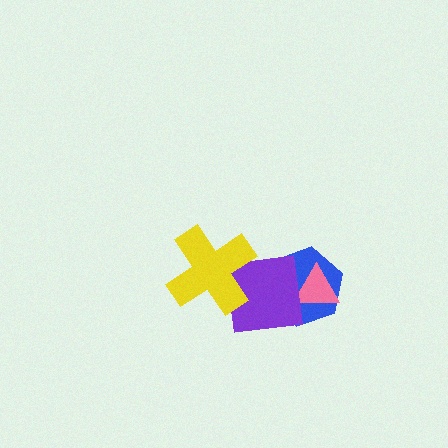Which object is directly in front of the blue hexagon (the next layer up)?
The pink triangle is directly in front of the blue hexagon.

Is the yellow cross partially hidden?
No, no other shape covers it.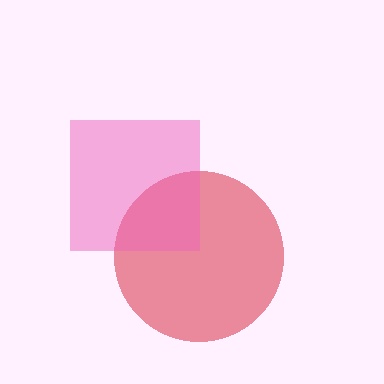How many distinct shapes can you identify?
There are 2 distinct shapes: a red circle, a pink square.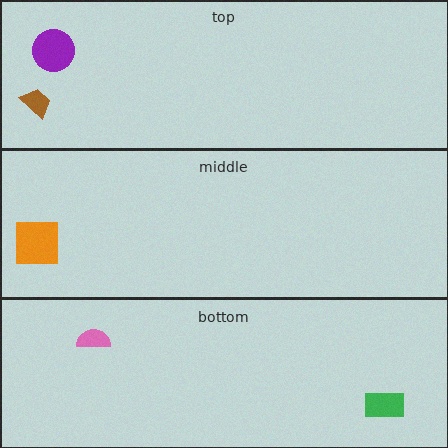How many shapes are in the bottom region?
2.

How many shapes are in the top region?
2.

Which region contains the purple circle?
The top region.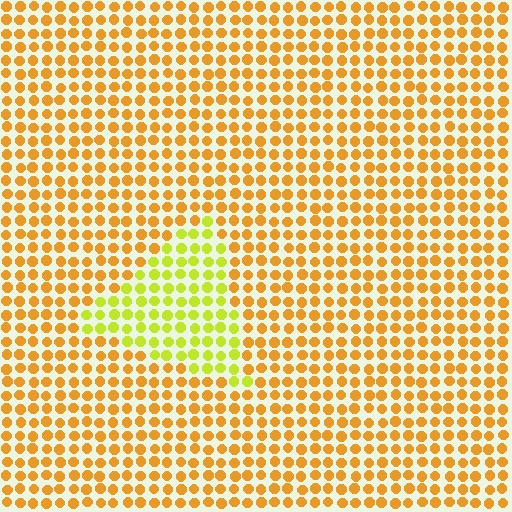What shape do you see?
I see a triangle.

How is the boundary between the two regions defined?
The boundary is defined purely by a slight shift in hue (about 37 degrees). Spacing, size, and orientation are identical on both sides.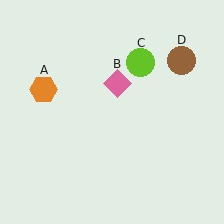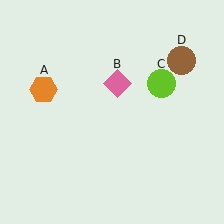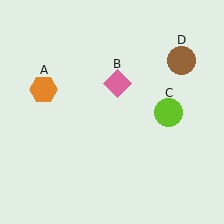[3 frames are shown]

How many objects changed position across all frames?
1 object changed position: lime circle (object C).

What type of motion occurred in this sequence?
The lime circle (object C) rotated clockwise around the center of the scene.